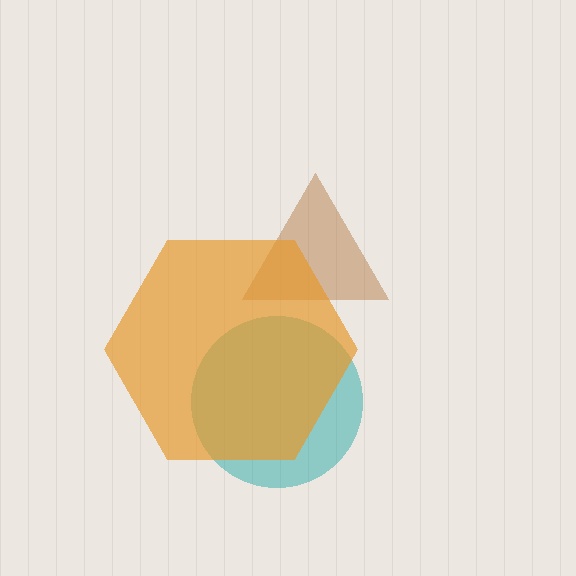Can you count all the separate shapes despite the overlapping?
Yes, there are 3 separate shapes.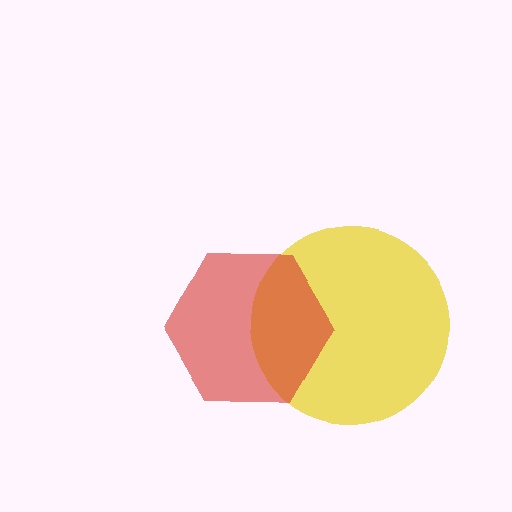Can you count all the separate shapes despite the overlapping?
Yes, there are 2 separate shapes.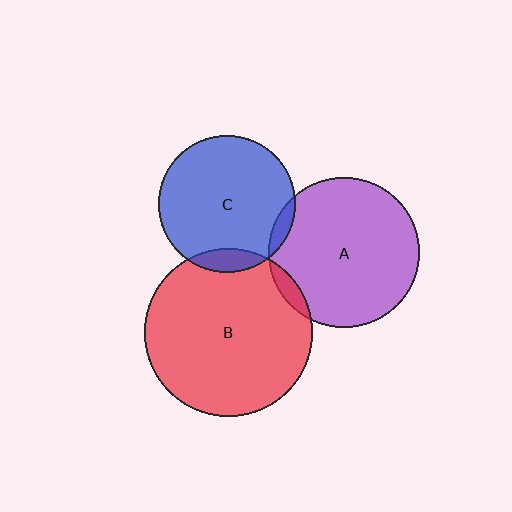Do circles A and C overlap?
Yes.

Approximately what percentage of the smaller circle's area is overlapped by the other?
Approximately 5%.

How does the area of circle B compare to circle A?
Approximately 1.2 times.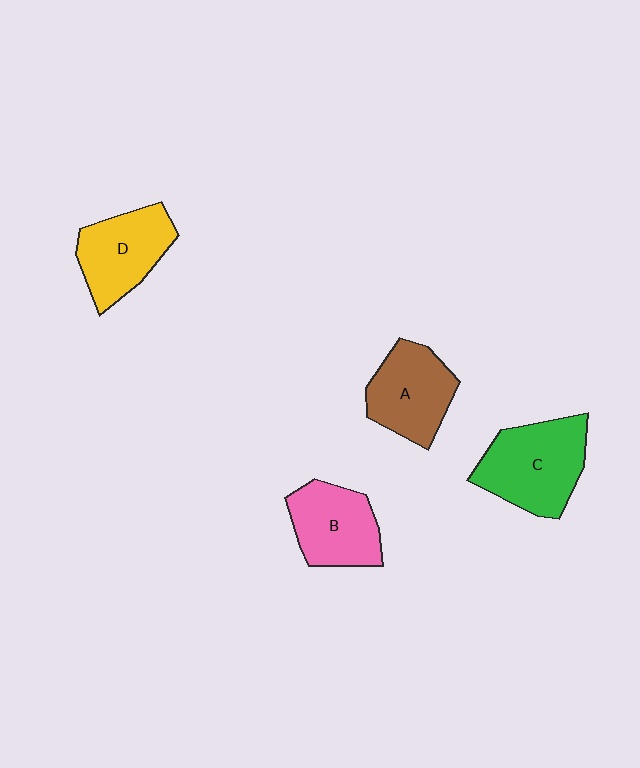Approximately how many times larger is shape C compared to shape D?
Approximately 1.2 times.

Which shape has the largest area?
Shape C (green).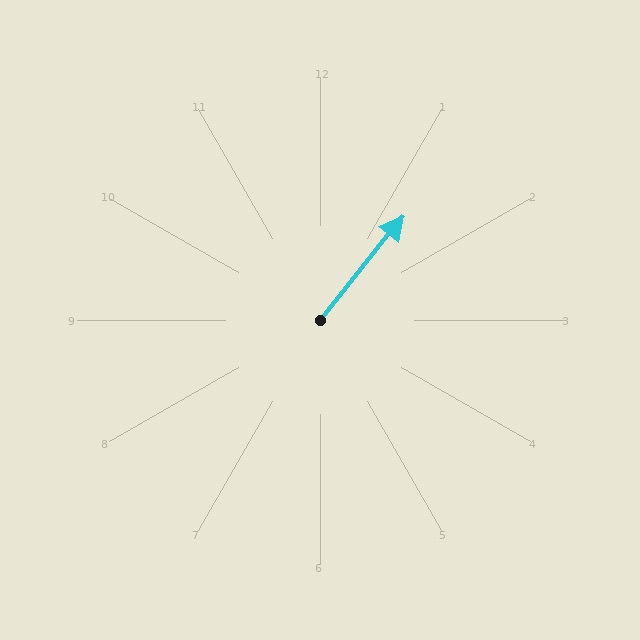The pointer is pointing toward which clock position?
Roughly 1 o'clock.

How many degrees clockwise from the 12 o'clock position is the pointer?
Approximately 39 degrees.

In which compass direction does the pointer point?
Northeast.